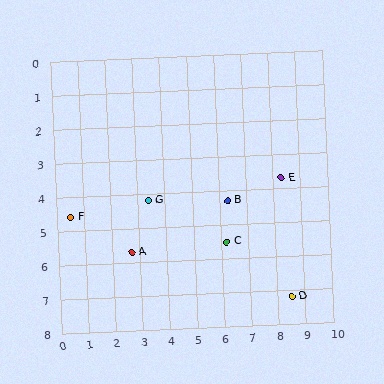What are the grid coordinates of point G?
Point G is at approximately (3.4, 4.2).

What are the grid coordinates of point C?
Point C is at approximately (6.2, 5.5).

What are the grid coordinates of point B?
Point B is at approximately (6.3, 4.3).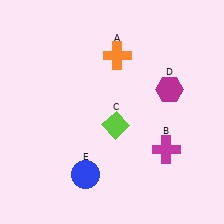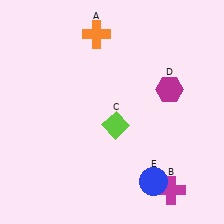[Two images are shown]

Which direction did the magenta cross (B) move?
The magenta cross (B) moved down.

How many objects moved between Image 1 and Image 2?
3 objects moved between the two images.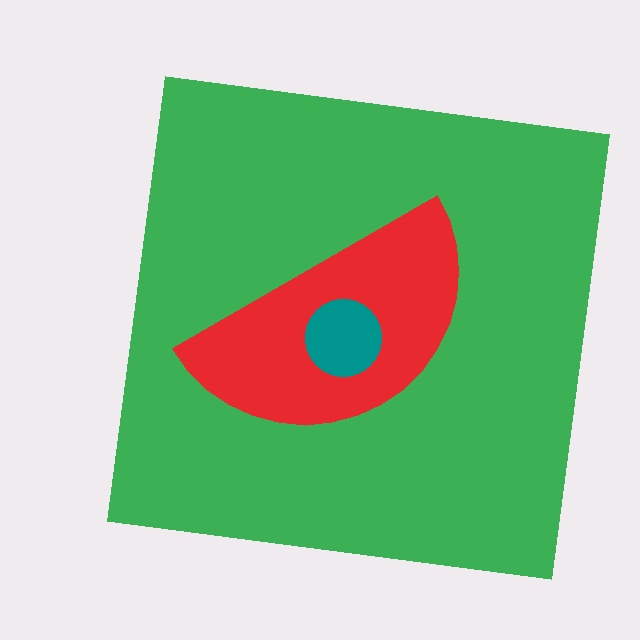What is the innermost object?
The teal circle.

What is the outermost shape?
The green square.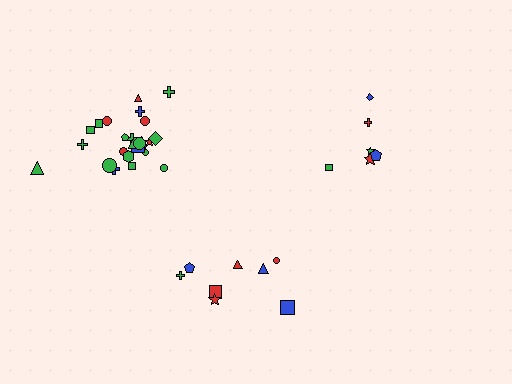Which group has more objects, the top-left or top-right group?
The top-left group.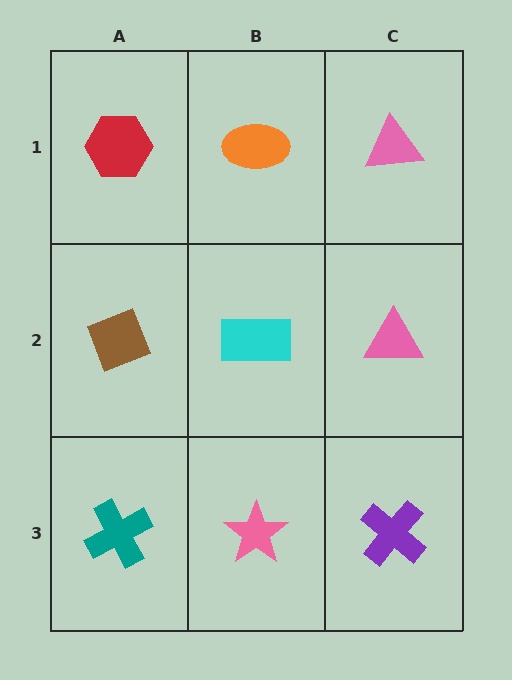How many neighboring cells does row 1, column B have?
3.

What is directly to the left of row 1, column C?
An orange ellipse.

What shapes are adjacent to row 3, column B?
A cyan rectangle (row 2, column B), a teal cross (row 3, column A), a purple cross (row 3, column C).